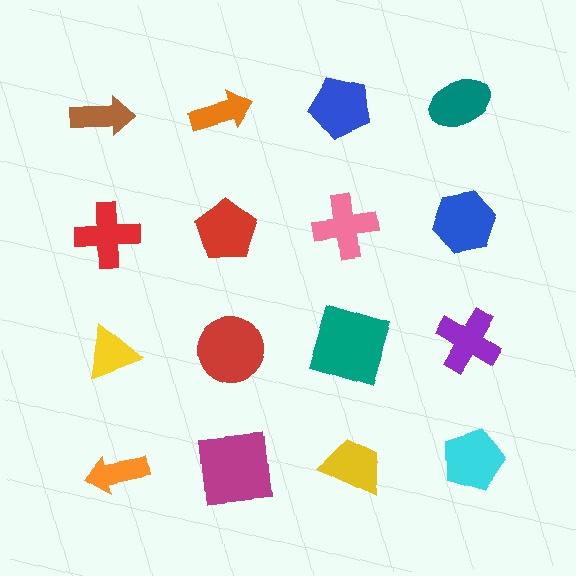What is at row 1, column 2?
An orange arrow.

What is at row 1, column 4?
A teal ellipse.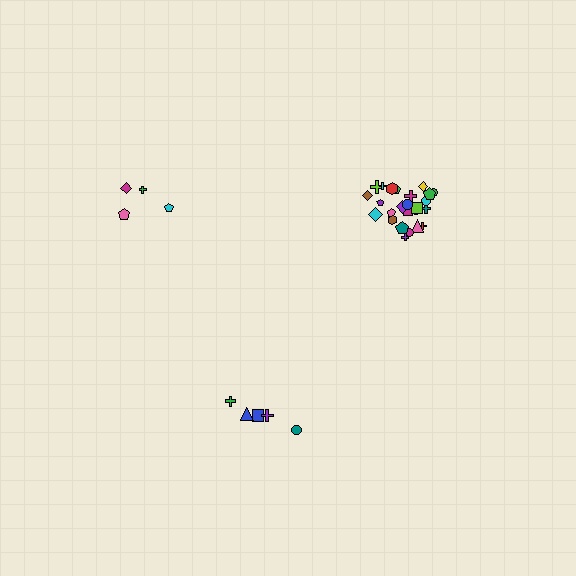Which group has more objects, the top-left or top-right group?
The top-right group.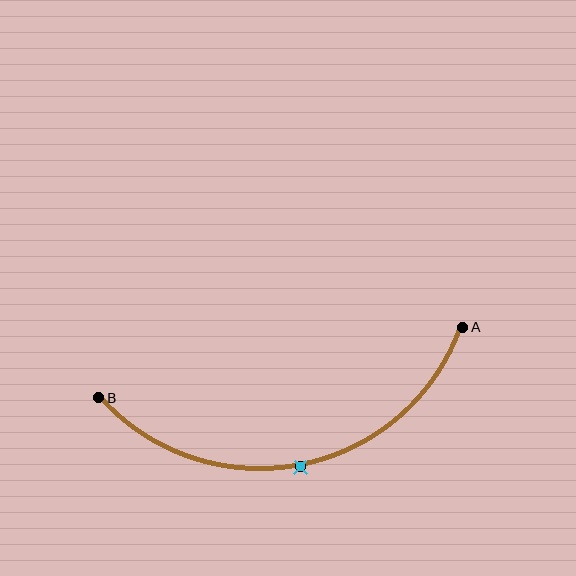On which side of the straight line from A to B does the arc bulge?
The arc bulges below the straight line connecting A and B.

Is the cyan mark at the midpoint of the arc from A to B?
Yes. The cyan mark lies on the arc at equal arc-length from both A and B — it is the arc midpoint.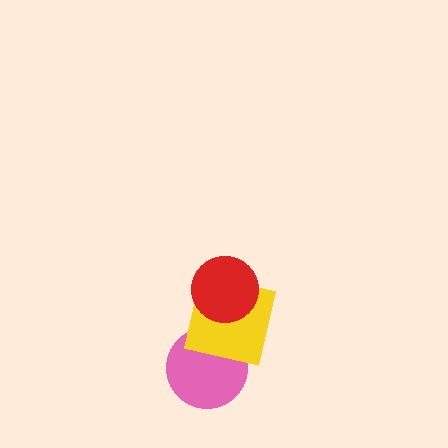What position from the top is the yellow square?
The yellow square is 2nd from the top.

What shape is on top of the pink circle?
The yellow square is on top of the pink circle.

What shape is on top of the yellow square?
The red circle is on top of the yellow square.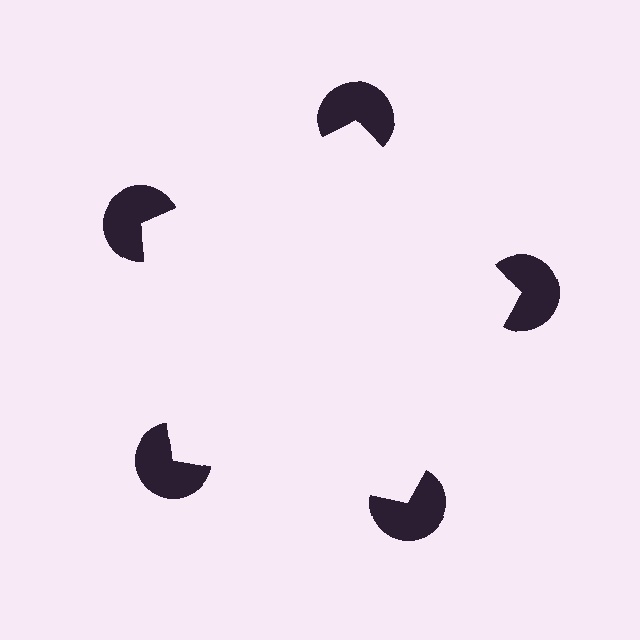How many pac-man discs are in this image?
There are 5 — one at each vertex of the illusory pentagon.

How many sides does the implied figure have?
5 sides.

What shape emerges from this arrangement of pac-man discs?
An illusory pentagon — its edges are inferred from the aligned wedge cuts in the pac-man discs, not physically drawn.